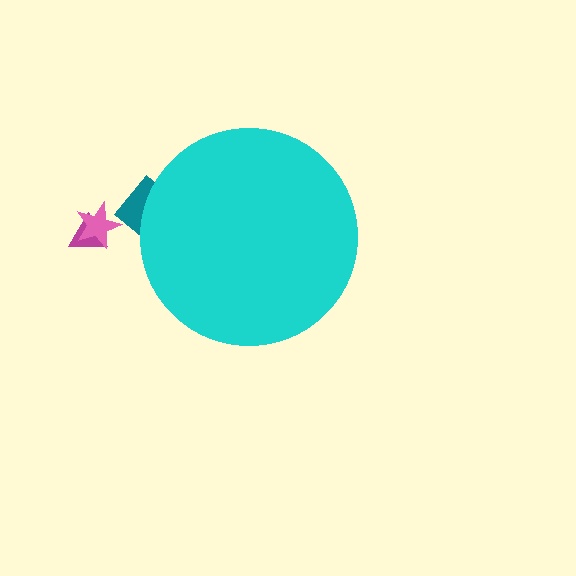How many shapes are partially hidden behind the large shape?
1 shape is partially hidden.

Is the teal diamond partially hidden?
Yes, the teal diamond is partially hidden behind the cyan circle.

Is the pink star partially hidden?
No, the pink star is fully visible.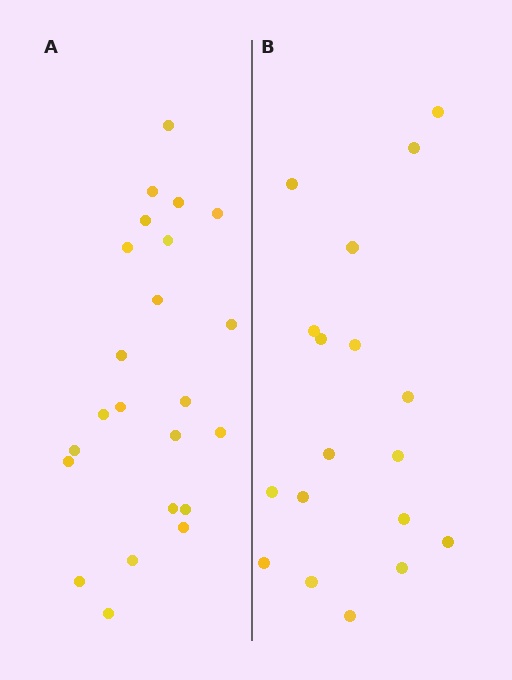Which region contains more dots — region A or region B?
Region A (the left region) has more dots.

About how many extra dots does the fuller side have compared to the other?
Region A has about 5 more dots than region B.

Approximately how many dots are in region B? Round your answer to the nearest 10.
About 20 dots. (The exact count is 18, which rounds to 20.)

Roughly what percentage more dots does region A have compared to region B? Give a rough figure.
About 30% more.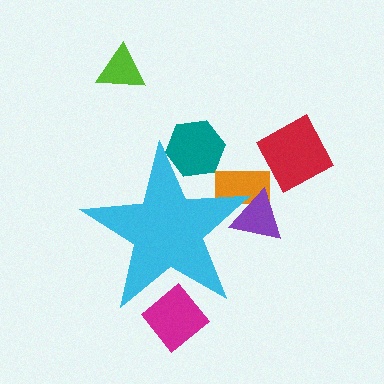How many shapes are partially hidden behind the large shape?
4 shapes are partially hidden.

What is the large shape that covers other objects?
A cyan star.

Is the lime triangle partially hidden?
No, the lime triangle is fully visible.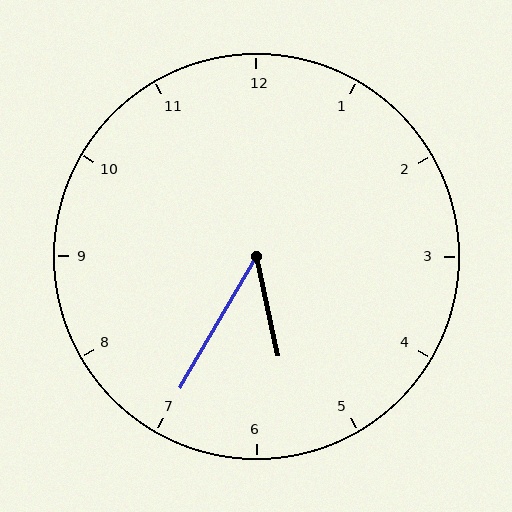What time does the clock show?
5:35.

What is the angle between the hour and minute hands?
Approximately 42 degrees.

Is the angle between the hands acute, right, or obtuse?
It is acute.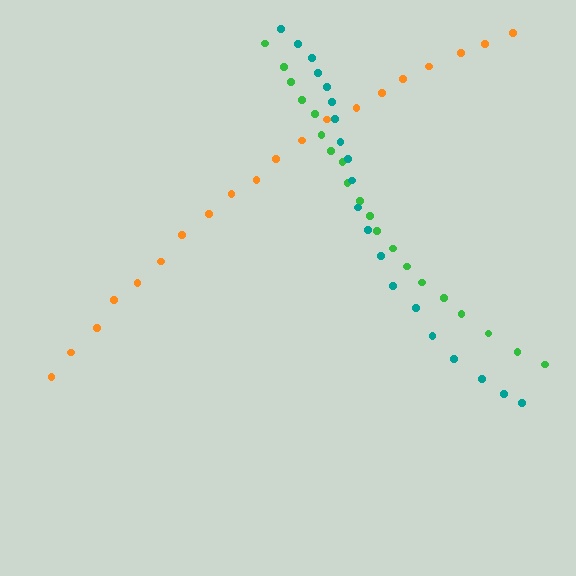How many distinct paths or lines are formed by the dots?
There are 3 distinct paths.